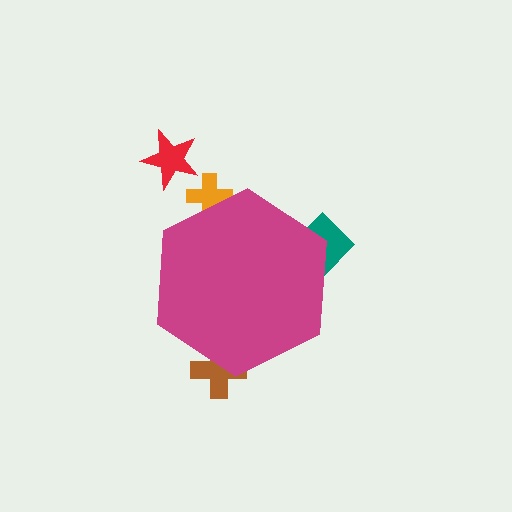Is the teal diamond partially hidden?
Yes, the teal diamond is partially hidden behind the magenta hexagon.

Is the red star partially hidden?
No, the red star is fully visible.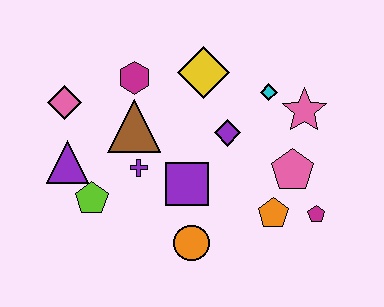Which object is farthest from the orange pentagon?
The pink diamond is farthest from the orange pentagon.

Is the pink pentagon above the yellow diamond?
No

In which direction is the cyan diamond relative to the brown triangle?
The cyan diamond is to the right of the brown triangle.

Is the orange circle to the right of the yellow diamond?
No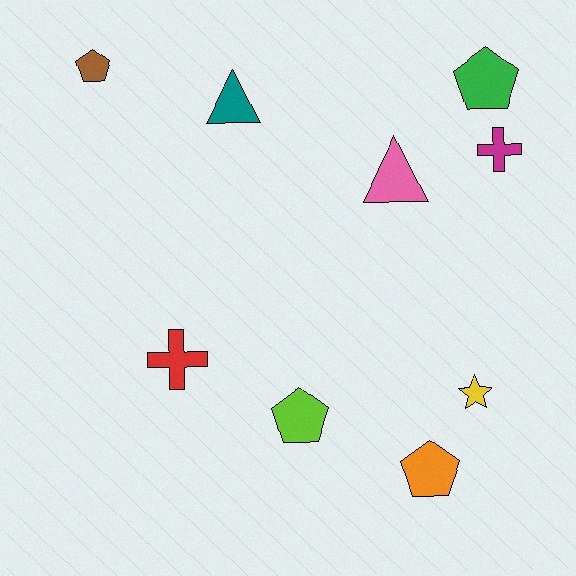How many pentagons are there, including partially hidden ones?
There are 4 pentagons.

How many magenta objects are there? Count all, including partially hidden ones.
There is 1 magenta object.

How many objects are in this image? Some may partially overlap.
There are 9 objects.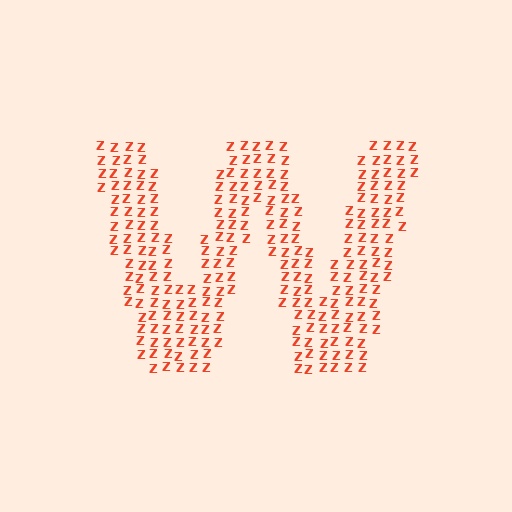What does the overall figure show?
The overall figure shows the letter W.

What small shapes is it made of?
It is made of small letter Z's.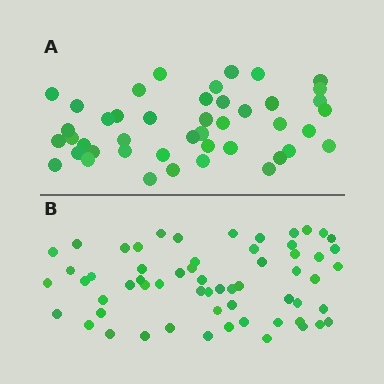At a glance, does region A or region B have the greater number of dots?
Region B (the bottom region) has more dots.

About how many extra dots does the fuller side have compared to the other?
Region B has approximately 15 more dots than region A.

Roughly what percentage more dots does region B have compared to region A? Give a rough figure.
About 35% more.